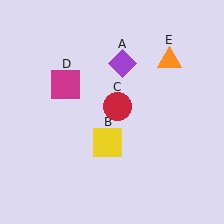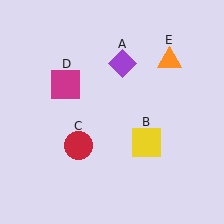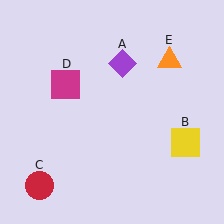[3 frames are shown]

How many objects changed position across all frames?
2 objects changed position: yellow square (object B), red circle (object C).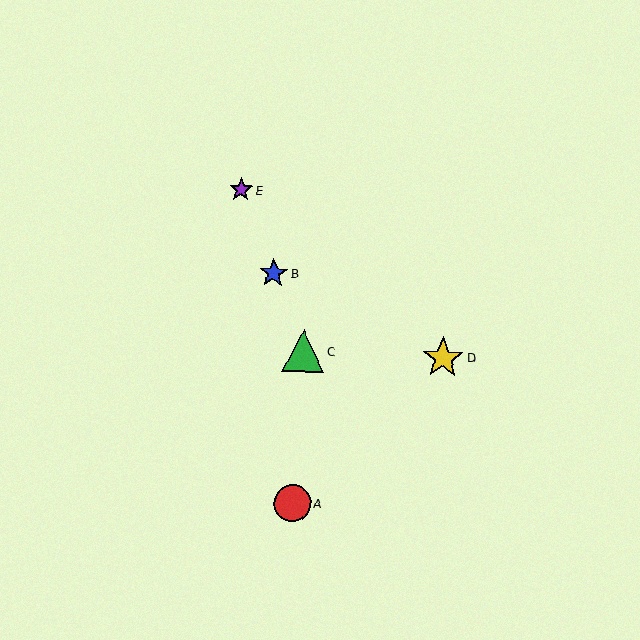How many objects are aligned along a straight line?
3 objects (B, C, E) are aligned along a straight line.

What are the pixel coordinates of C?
Object C is at (303, 351).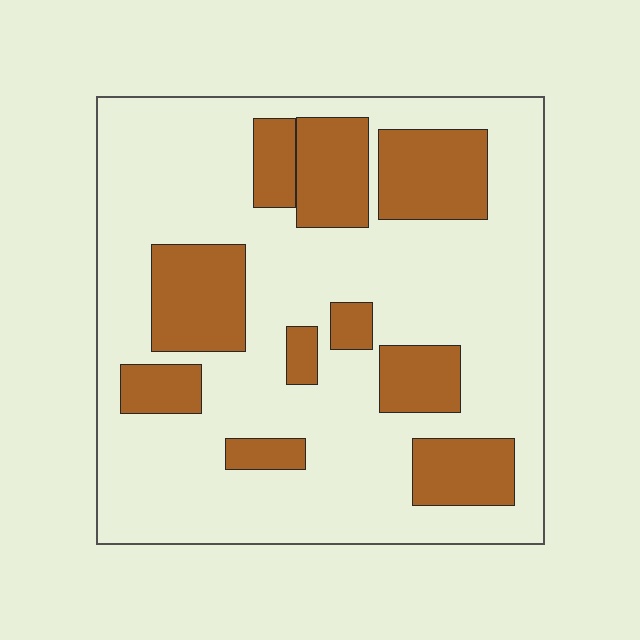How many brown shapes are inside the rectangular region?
10.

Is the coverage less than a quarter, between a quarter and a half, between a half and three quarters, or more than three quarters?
Between a quarter and a half.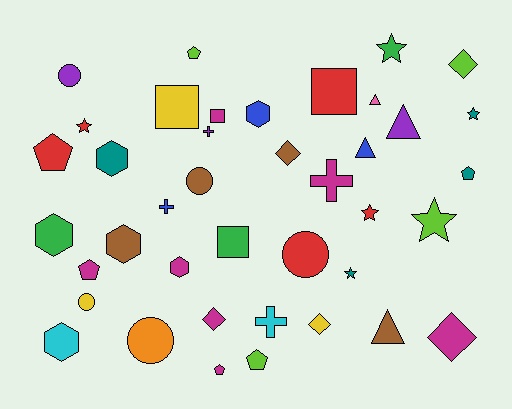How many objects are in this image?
There are 40 objects.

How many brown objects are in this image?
There are 4 brown objects.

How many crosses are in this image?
There are 4 crosses.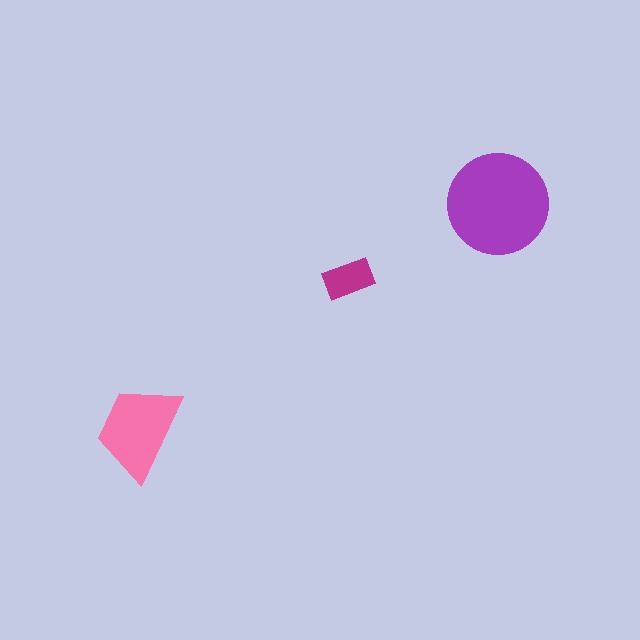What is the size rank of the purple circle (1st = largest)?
1st.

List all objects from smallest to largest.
The magenta rectangle, the pink trapezoid, the purple circle.